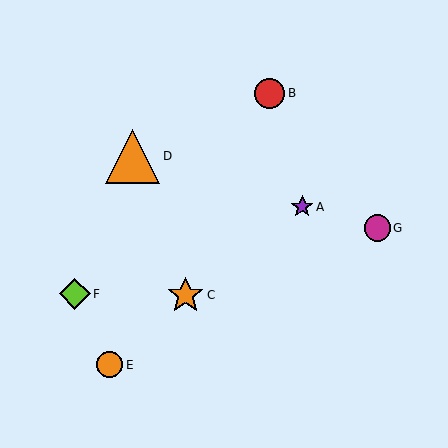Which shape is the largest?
The orange triangle (labeled D) is the largest.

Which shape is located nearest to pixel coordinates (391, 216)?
The magenta circle (labeled G) at (377, 228) is nearest to that location.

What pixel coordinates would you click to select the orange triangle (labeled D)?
Click at (133, 156) to select the orange triangle D.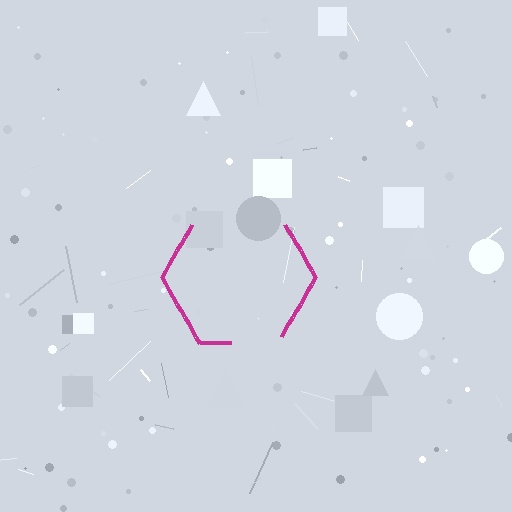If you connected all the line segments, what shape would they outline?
They would outline a hexagon.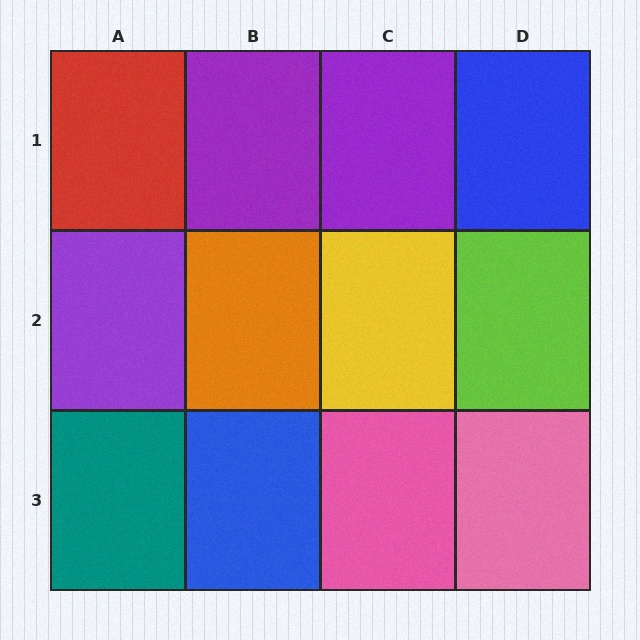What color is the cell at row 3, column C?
Pink.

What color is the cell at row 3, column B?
Blue.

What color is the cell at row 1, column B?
Purple.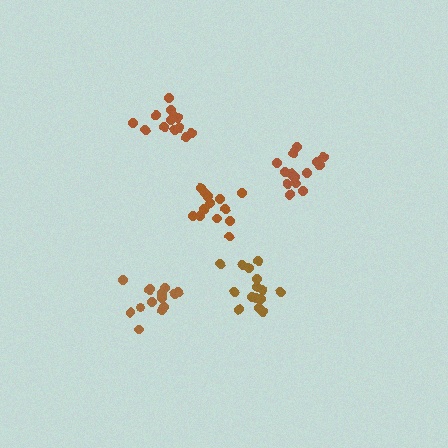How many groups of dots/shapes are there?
There are 5 groups.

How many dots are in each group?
Group 1: 13 dots, Group 2: 15 dots, Group 3: 14 dots, Group 4: 14 dots, Group 5: 14 dots (70 total).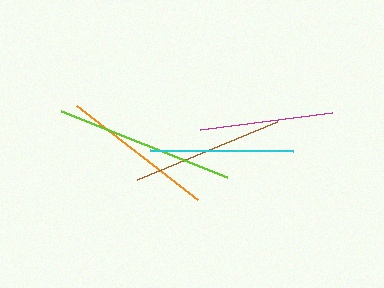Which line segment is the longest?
The lime line is the longest at approximately 179 pixels.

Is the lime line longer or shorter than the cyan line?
The lime line is longer than the cyan line.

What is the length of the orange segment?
The orange segment is approximately 153 pixels long.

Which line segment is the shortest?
The magenta line is the shortest at approximately 133 pixels.